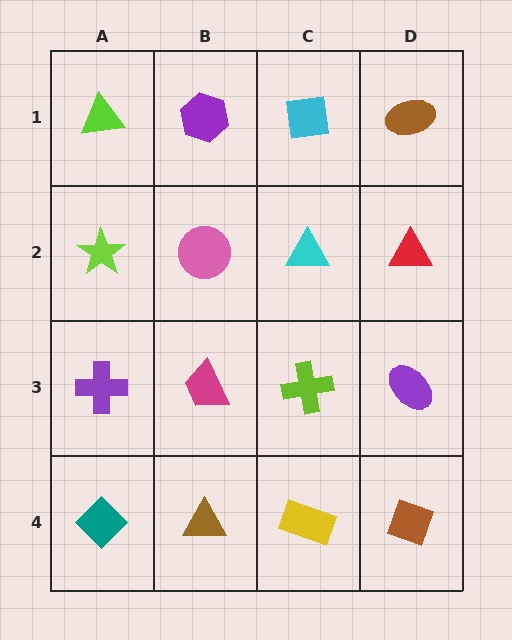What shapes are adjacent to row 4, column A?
A purple cross (row 3, column A), a brown triangle (row 4, column B).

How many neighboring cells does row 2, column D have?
3.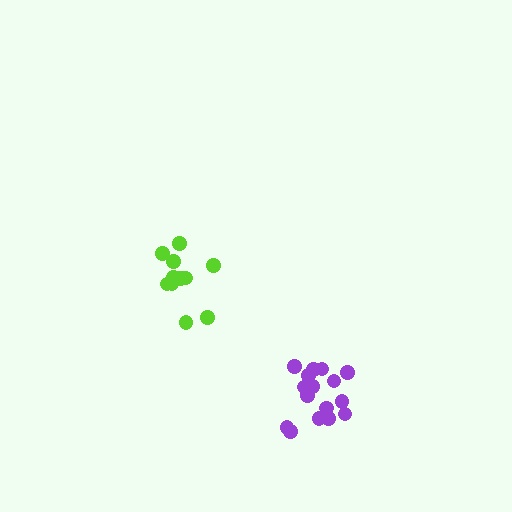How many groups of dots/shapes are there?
There are 2 groups.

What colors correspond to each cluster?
The clusters are colored: lime, purple.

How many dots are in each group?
Group 1: 11 dots, Group 2: 16 dots (27 total).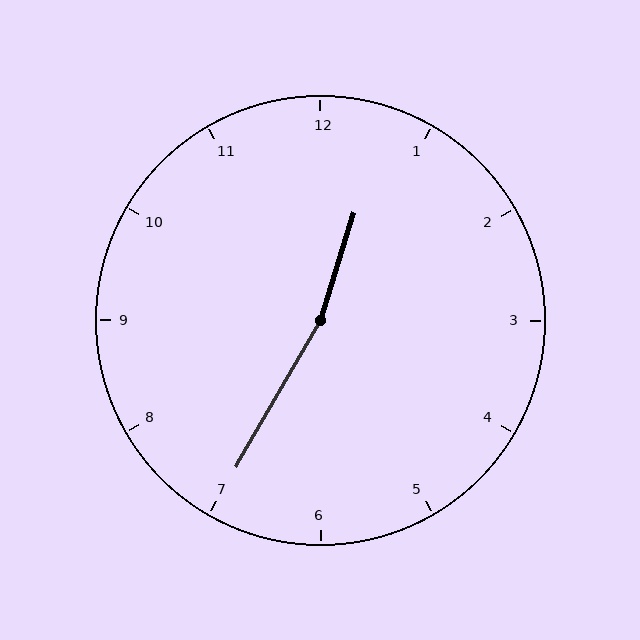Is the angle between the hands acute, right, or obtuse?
It is obtuse.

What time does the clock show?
12:35.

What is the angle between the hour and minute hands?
Approximately 168 degrees.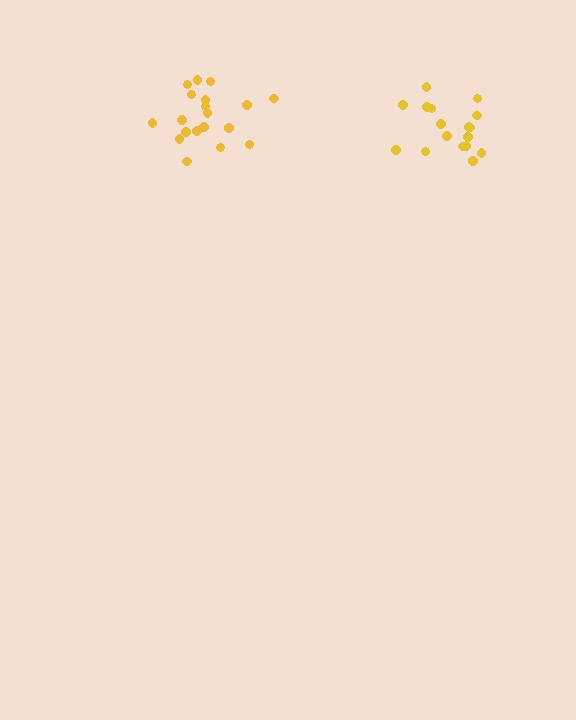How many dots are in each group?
Group 1: 17 dots, Group 2: 19 dots (36 total).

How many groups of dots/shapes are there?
There are 2 groups.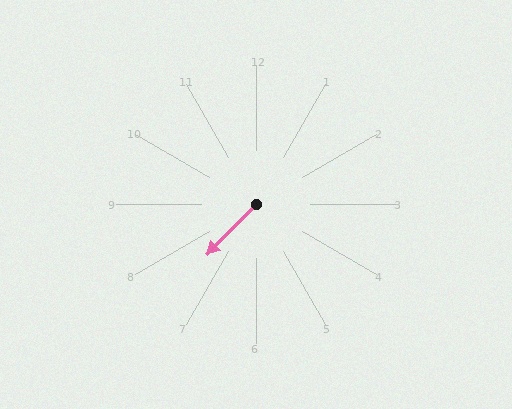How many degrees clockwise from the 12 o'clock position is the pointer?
Approximately 224 degrees.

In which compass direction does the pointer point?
Southwest.